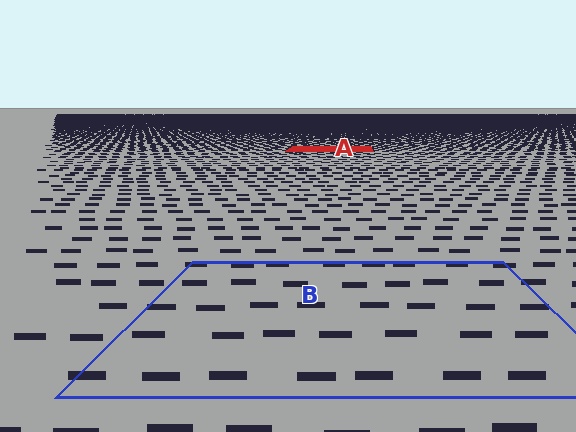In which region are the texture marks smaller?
The texture marks are smaller in region A, because it is farther away.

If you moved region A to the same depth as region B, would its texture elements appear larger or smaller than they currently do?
They would appear larger. At a closer depth, the same texture elements are projected at a bigger on-screen size.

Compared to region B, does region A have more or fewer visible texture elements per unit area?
Region A has more texture elements per unit area — they are packed more densely because it is farther away.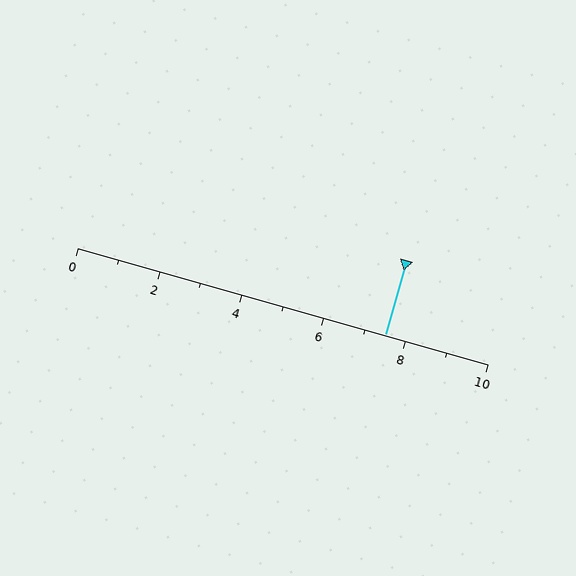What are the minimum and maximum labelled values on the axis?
The axis runs from 0 to 10.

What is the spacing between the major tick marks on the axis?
The major ticks are spaced 2 apart.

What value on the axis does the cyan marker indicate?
The marker indicates approximately 7.5.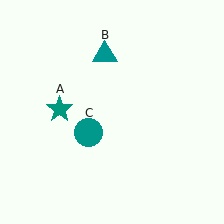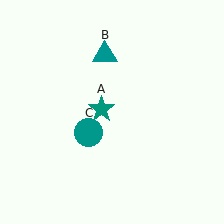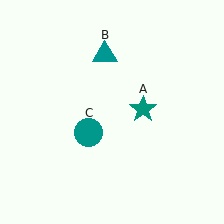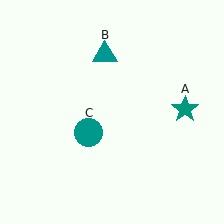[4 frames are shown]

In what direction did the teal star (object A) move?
The teal star (object A) moved right.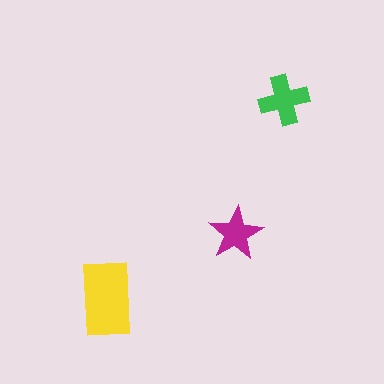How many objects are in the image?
There are 3 objects in the image.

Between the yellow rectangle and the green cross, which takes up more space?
The yellow rectangle.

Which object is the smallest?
The magenta star.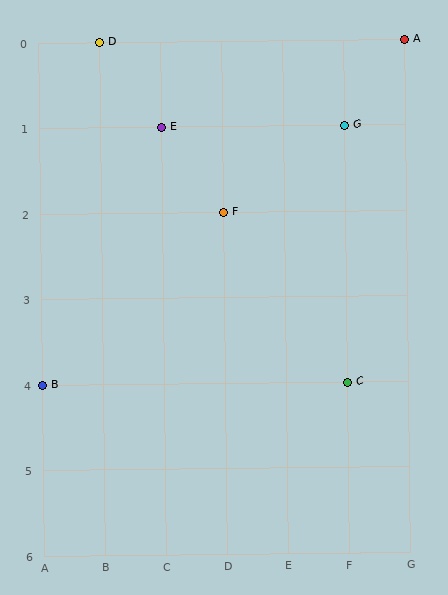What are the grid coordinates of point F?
Point F is at grid coordinates (D, 2).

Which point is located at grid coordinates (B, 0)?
Point D is at (B, 0).